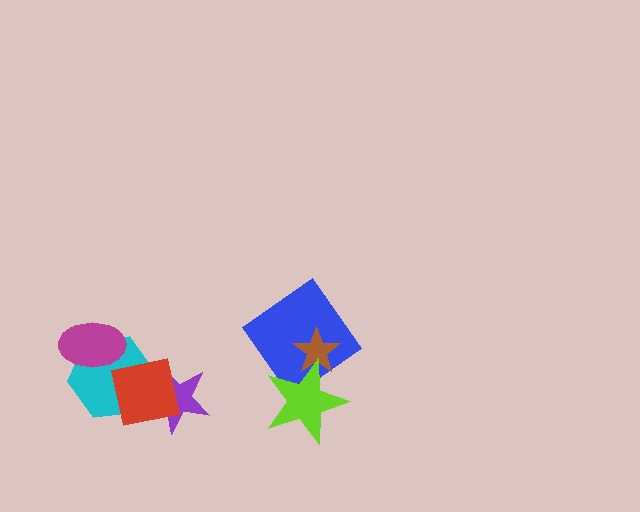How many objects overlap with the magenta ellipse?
1 object overlaps with the magenta ellipse.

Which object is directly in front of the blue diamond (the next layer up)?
The brown star is directly in front of the blue diamond.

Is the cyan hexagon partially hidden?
Yes, it is partially covered by another shape.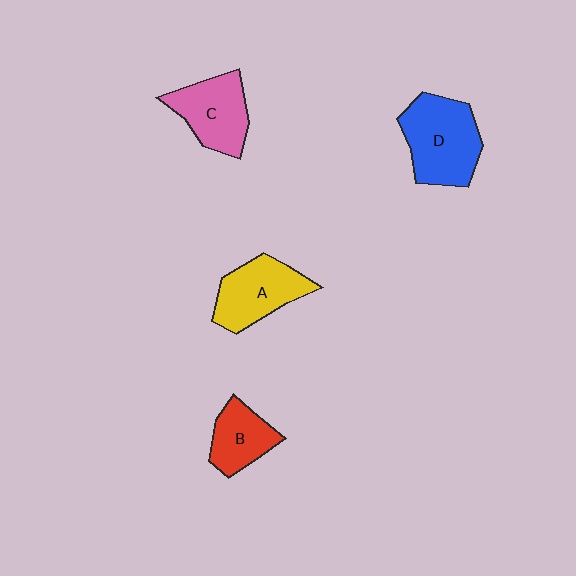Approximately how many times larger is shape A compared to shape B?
Approximately 1.3 times.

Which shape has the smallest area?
Shape B (red).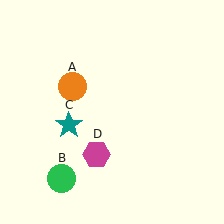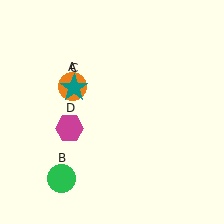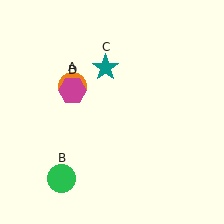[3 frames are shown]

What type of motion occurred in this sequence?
The teal star (object C), magenta hexagon (object D) rotated clockwise around the center of the scene.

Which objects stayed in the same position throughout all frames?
Orange circle (object A) and green circle (object B) remained stationary.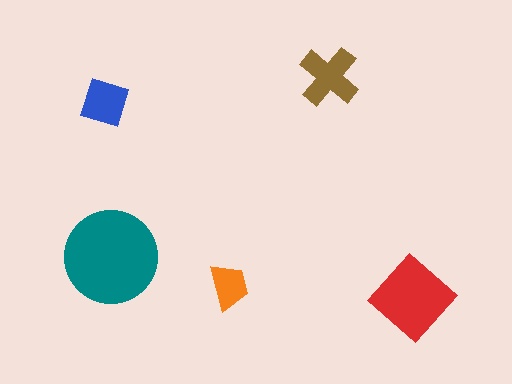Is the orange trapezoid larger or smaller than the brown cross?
Smaller.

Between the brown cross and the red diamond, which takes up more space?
The red diamond.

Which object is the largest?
The teal circle.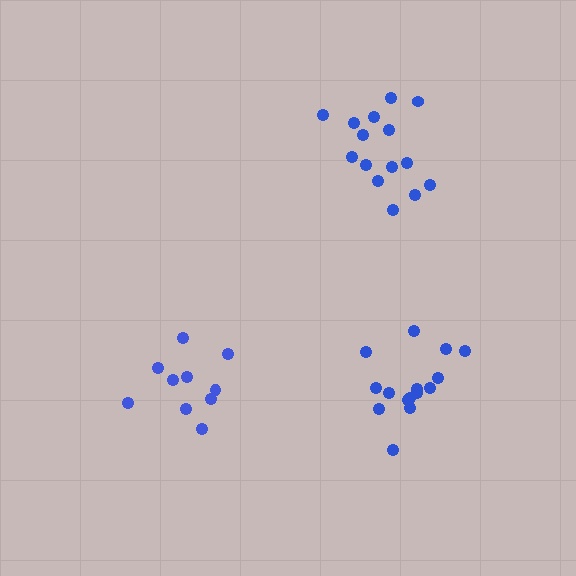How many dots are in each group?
Group 1: 15 dots, Group 2: 10 dots, Group 3: 15 dots (40 total).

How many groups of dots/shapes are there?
There are 3 groups.